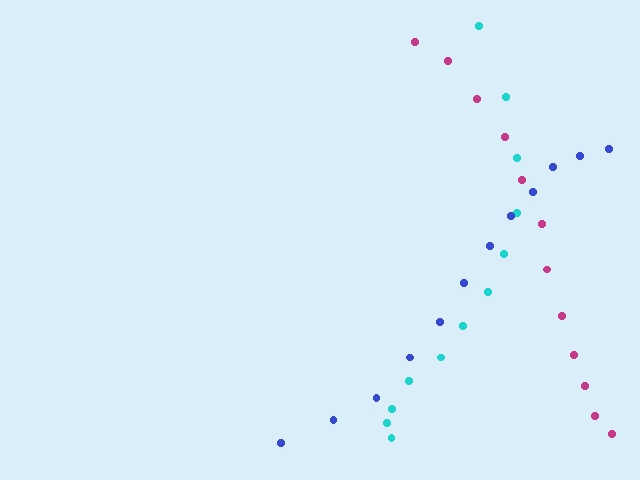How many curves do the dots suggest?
There are 3 distinct paths.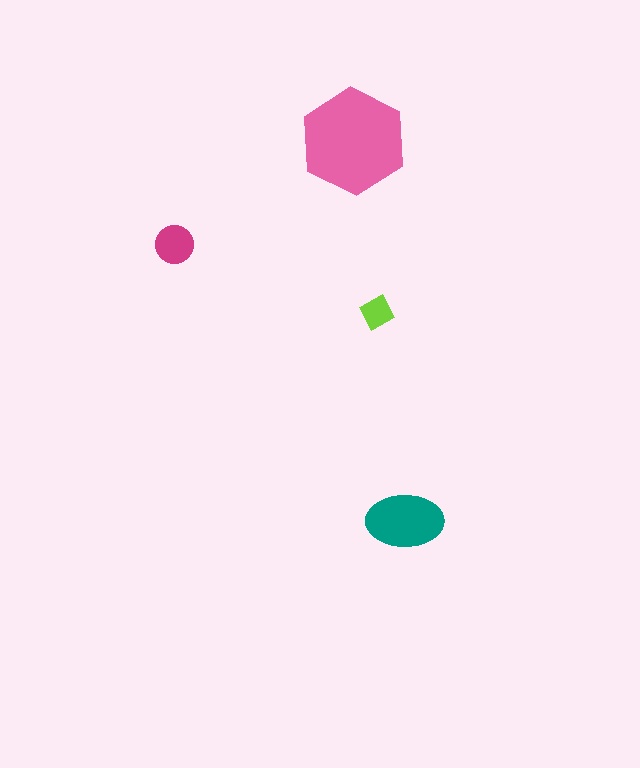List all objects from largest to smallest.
The pink hexagon, the teal ellipse, the magenta circle, the lime square.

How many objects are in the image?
There are 4 objects in the image.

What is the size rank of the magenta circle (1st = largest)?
3rd.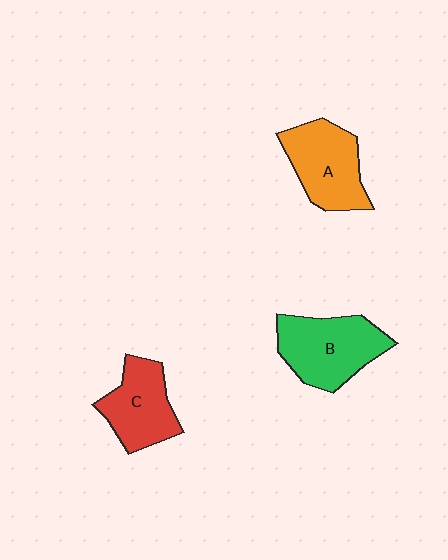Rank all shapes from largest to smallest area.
From largest to smallest: B (green), A (orange), C (red).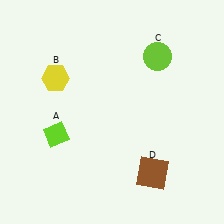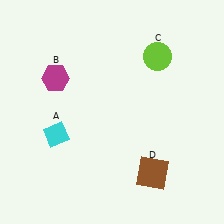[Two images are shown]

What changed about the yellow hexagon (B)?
In Image 1, B is yellow. In Image 2, it changed to magenta.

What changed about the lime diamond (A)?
In Image 1, A is lime. In Image 2, it changed to cyan.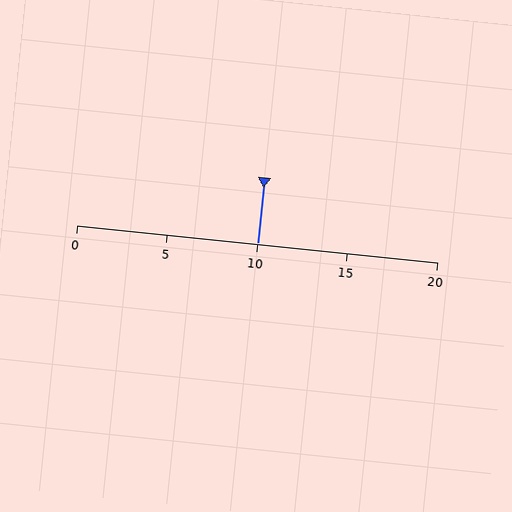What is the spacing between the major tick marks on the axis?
The major ticks are spaced 5 apart.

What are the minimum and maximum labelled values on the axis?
The axis runs from 0 to 20.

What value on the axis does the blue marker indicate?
The marker indicates approximately 10.